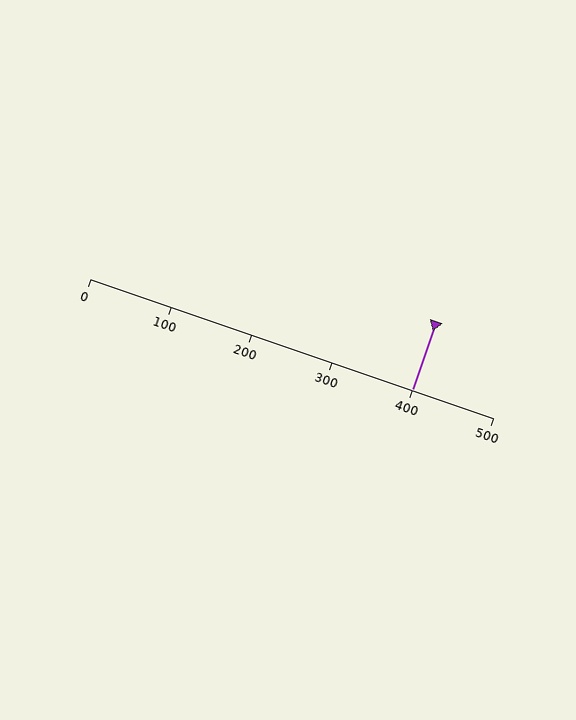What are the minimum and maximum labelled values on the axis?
The axis runs from 0 to 500.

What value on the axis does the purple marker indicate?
The marker indicates approximately 400.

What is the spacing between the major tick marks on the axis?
The major ticks are spaced 100 apart.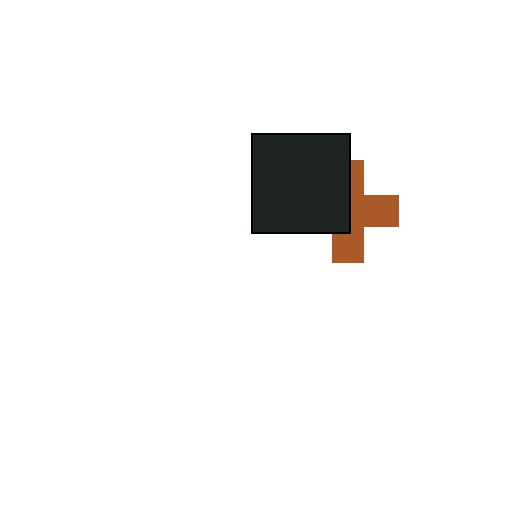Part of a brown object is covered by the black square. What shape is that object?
It is a cross.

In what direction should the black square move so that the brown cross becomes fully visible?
The black square should move left. That is the shortest direction to clear the overlap and leave the brown cross fully visible.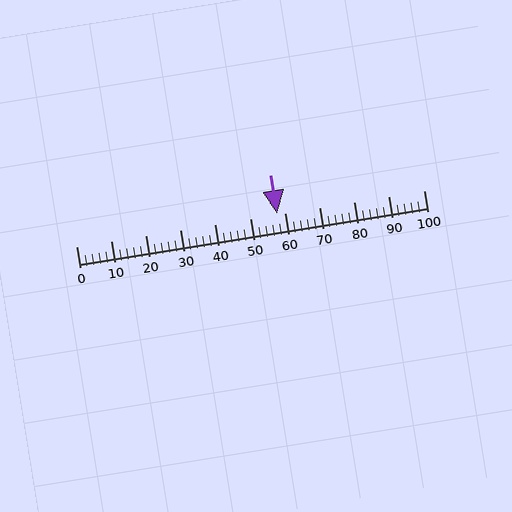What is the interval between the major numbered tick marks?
The major tick marks are spaced 10 units apart.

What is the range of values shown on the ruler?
The ruler shows values from 0 to 100.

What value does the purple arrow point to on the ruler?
The purple arrow points to approximately 58.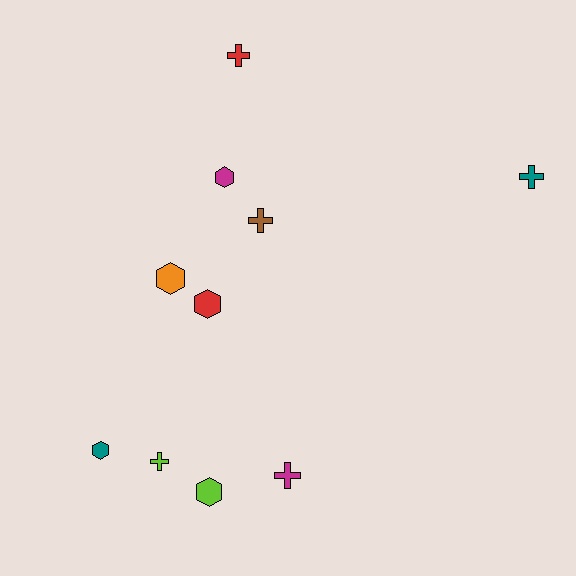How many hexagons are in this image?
There are 5 hexagons.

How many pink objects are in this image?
There are no pink objects.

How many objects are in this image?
There are 10 objects.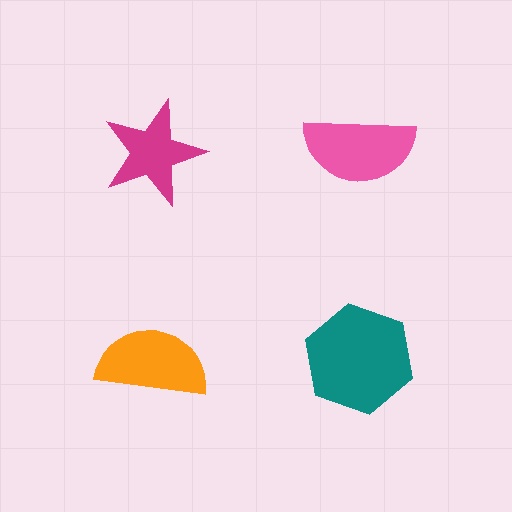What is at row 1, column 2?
A pink semicircle.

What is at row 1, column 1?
A magenta star.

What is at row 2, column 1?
An orange semicircle.